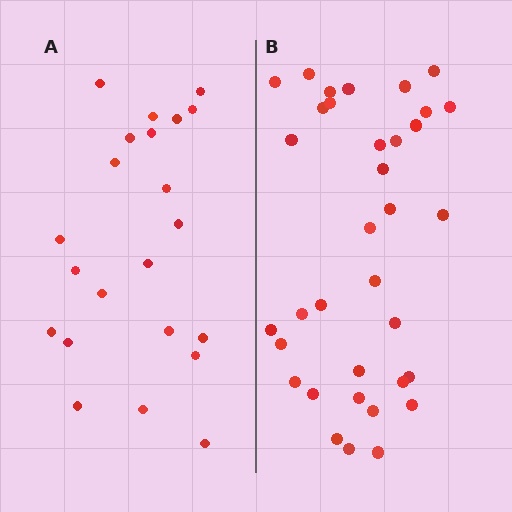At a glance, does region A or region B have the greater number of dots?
Region B (the right region) has more dots.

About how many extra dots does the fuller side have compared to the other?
Region B has approximately 15 more dots than region A.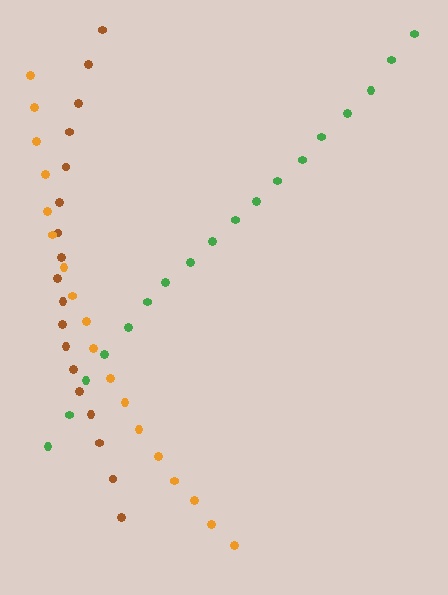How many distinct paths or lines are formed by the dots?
There are 3 distinct paths.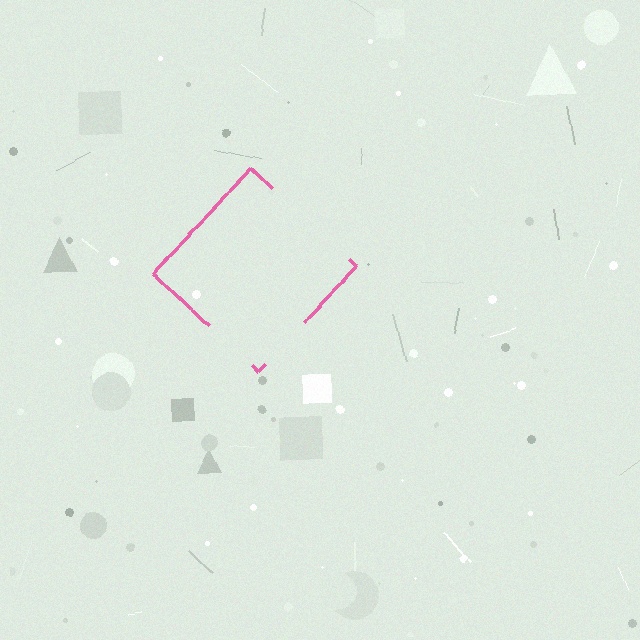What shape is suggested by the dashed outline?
The dashed outline suggests a diamond.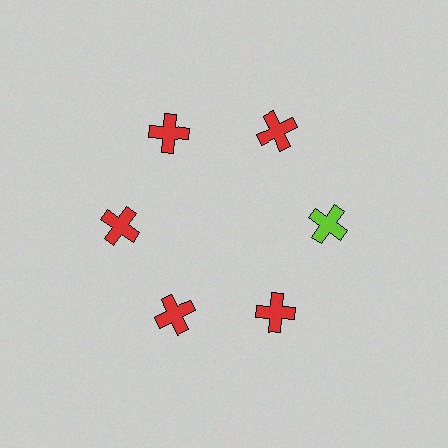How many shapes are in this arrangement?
There are 6 shapes arranged in a ring pattern.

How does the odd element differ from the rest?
It has a different color: lime instead of red.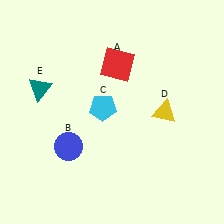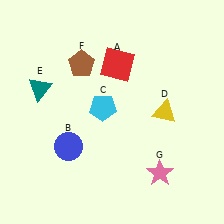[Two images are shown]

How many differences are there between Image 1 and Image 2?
There are 2 differences between the two images.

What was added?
A brown pentagon (F), a pink star (G) were added in Image 2.